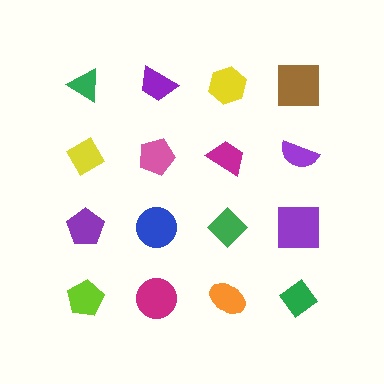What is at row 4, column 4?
A green diamond.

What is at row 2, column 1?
A yellow diamond.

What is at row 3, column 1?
A purple pentagon.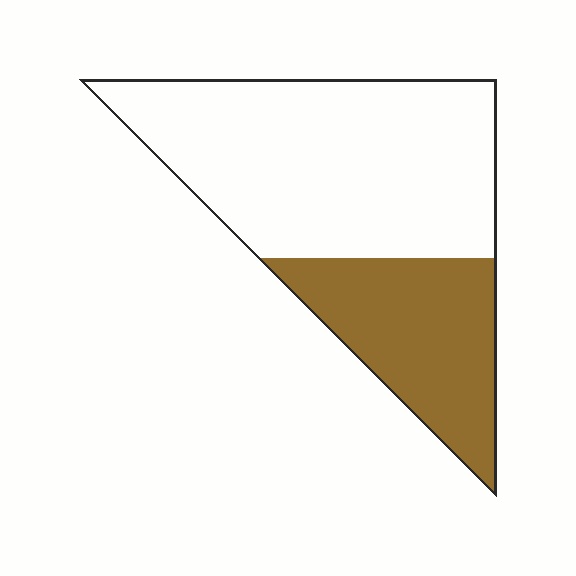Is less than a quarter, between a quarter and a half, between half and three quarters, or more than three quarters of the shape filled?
Between a quarter and a half.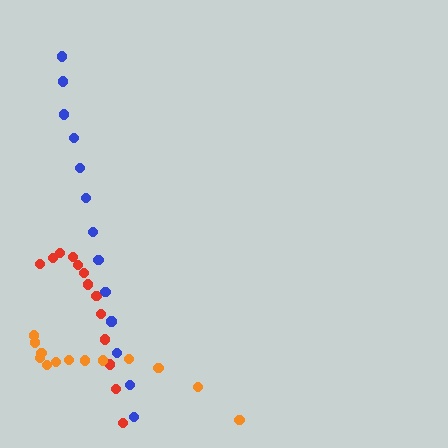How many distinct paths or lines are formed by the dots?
There are 3 distinct paths.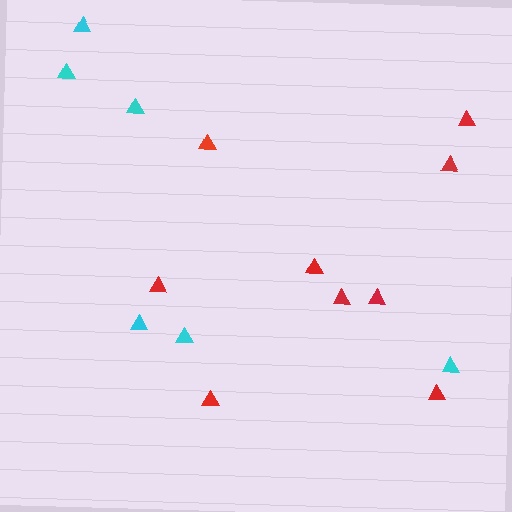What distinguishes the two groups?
There are 2 groups: one group of cyan triangles (6) and one group of red triangles (9).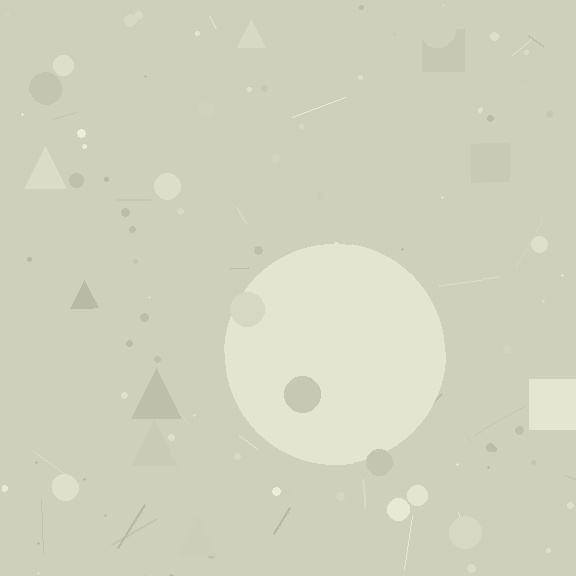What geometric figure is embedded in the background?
A circle is embedded in the background.